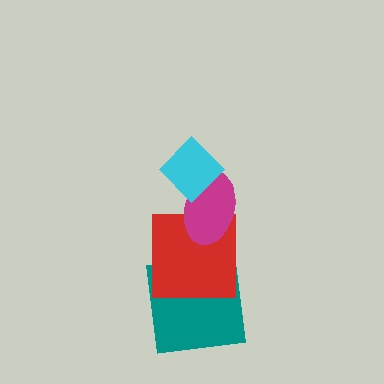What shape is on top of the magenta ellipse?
The cyan diamond is on top of the magenta ellipse.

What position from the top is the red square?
The red square is 3rd from the top.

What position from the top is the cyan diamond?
The cyan diamond is 1st from the top.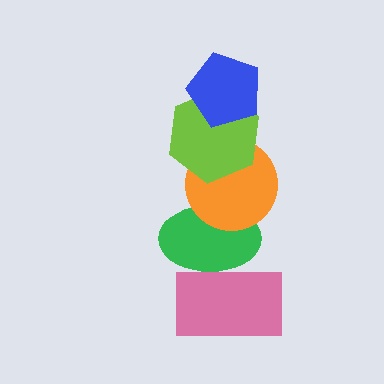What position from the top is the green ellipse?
The green ellipse is 4th from the top.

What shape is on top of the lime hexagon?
The blue pentagon is on top of the lime hexagon.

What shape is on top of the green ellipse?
The orange circle is on top of the green ellipse.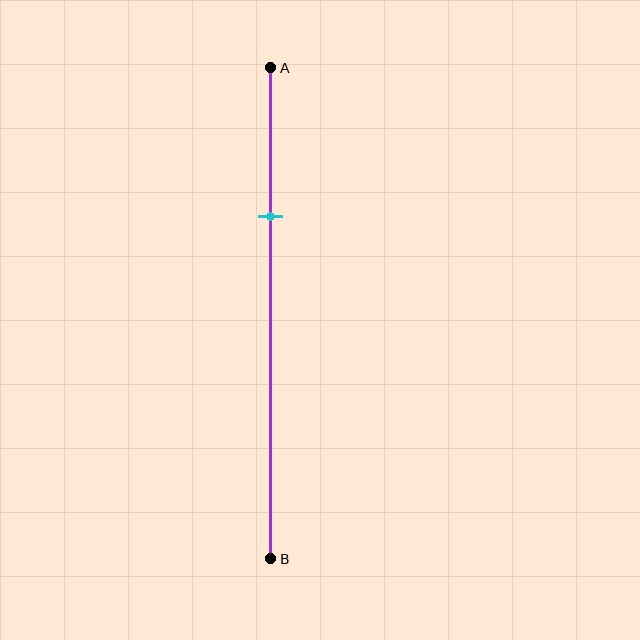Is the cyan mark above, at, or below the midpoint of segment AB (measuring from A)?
The cyan mark is above the midpoint of segment AB.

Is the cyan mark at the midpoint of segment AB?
No, the mark is at about 30% from A, not at the 50% midpoint.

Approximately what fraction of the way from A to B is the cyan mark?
The cyan mark is approximately 30% of the way from A to B.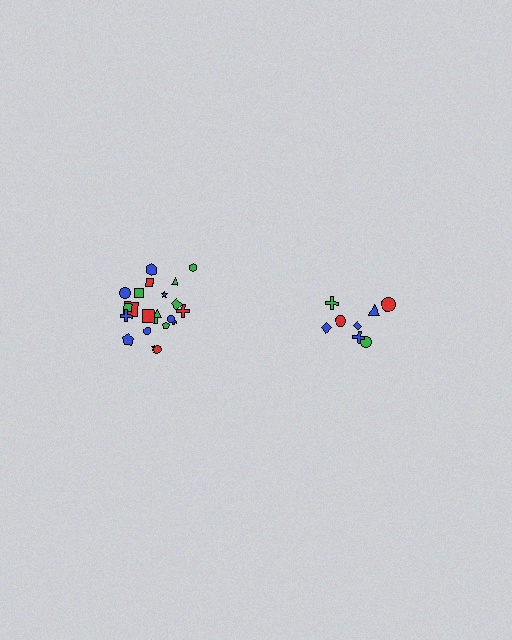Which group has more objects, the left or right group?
The left group.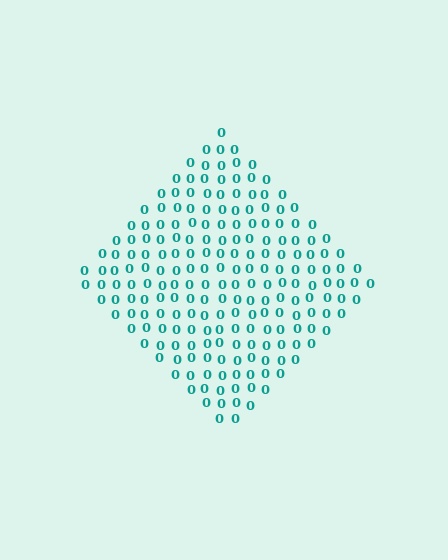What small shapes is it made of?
It is made of small digit 0's.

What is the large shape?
The large shape is a diamond.